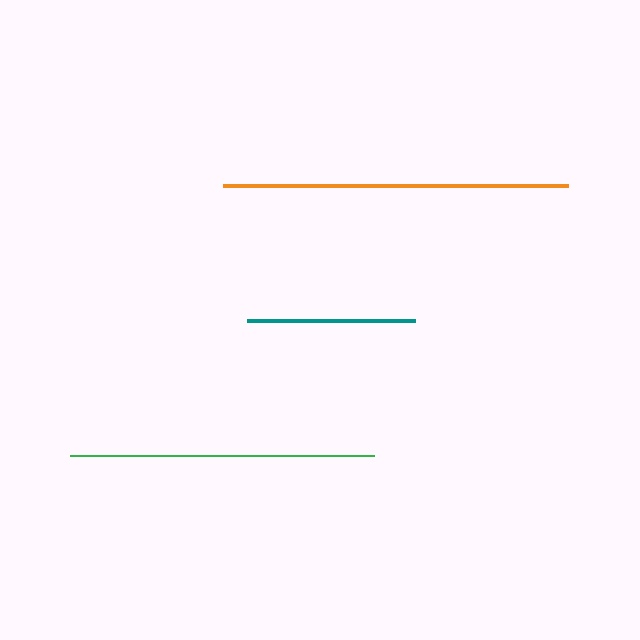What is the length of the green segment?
The green segment is approximately 303 pixels long.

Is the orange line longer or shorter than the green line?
The orange line is longer than the green line.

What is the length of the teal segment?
The teal segment is approximately 168 pixels long.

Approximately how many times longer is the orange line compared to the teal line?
The orange line is approximately 2.1 times the length of the teal line.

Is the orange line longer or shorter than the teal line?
The orange line is longer than the teal line.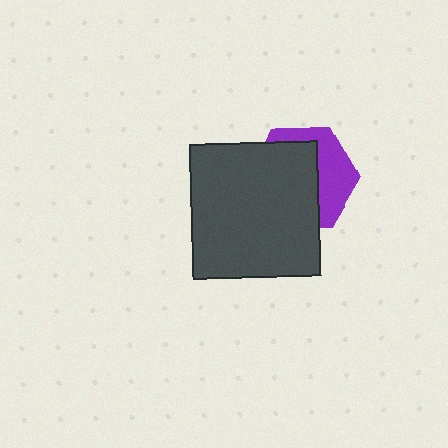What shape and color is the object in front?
The object in front is a dark gray rectangle.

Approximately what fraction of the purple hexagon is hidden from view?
Roughly 61% of the purple hexagon is hidden behind the dark gray rectangle.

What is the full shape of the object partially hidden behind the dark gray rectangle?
The partially hidden object is a purple hexagon.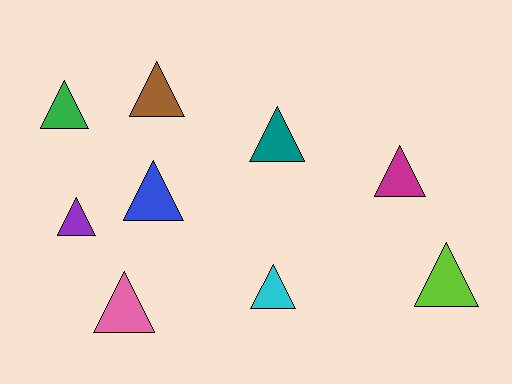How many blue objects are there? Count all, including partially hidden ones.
There is 1 blue object.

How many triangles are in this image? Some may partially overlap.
There are 9 triangles.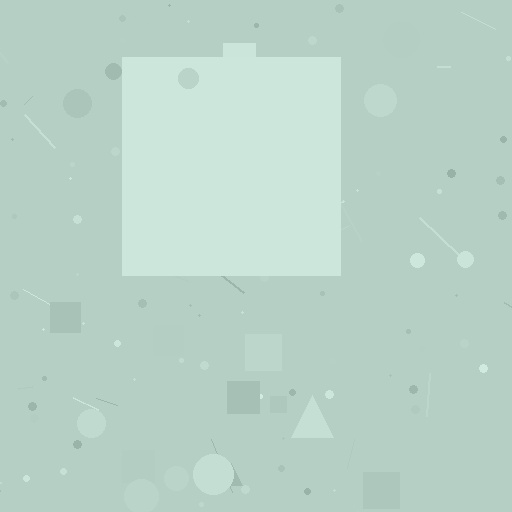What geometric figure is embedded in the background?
A square is embedded in the background.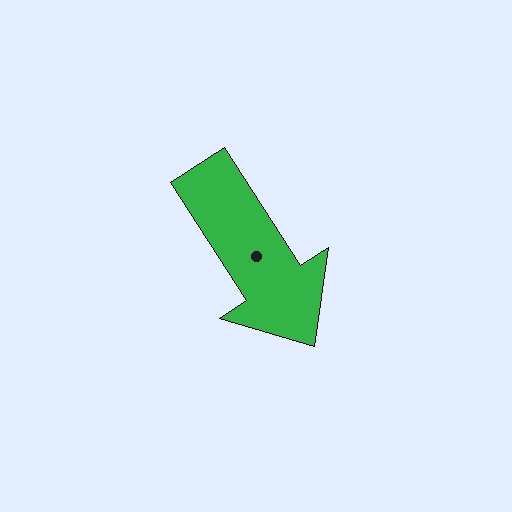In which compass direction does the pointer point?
Southeast.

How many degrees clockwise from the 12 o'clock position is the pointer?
Approximately 147 degrees.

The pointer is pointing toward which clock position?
Roughly 5 o'clock.